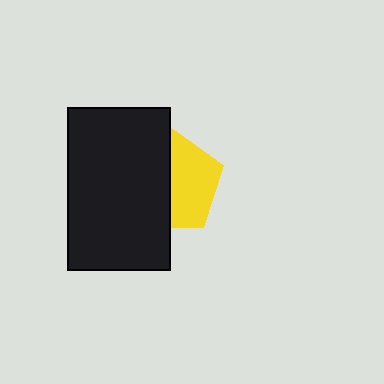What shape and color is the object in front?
The object in front is a black rectangle.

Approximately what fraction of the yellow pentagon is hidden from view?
Roughly 51% of the yellow pentagon is hidden behind the black rectangle.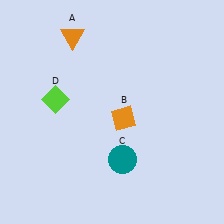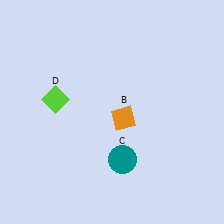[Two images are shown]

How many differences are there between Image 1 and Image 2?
There is 1 difference between the two images.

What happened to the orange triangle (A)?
The orange triangle (A) was removed in Image 2. It was in the top-left area of Image 1.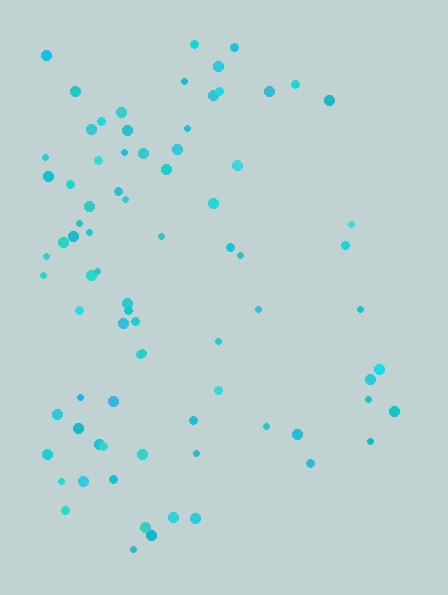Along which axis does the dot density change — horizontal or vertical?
Horizontal.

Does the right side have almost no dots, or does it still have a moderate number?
Still a moderate number, just noticeably fewer than the left.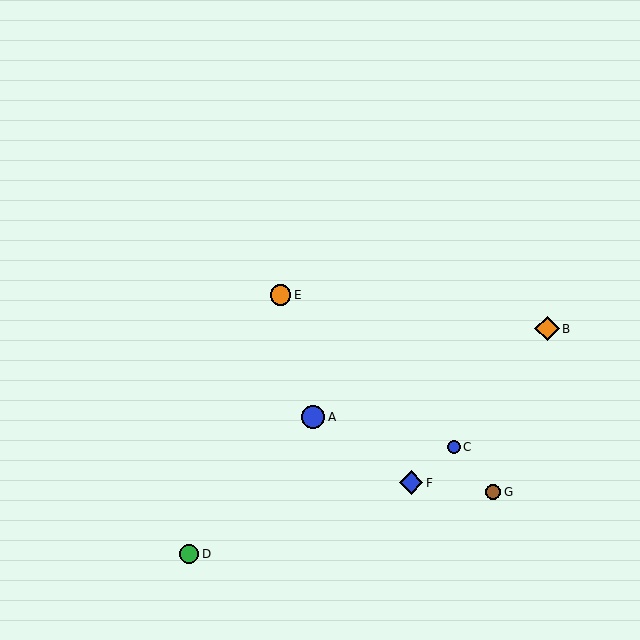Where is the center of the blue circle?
The center of the blue circle is at (313, 417).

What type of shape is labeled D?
Shape D is a green circle.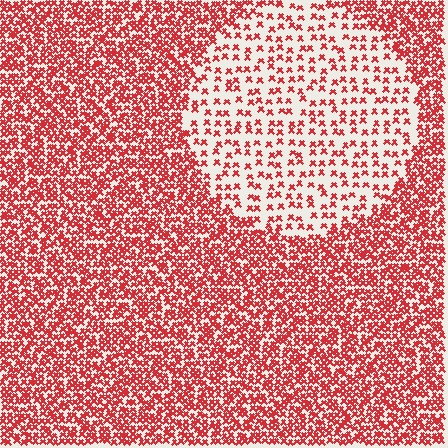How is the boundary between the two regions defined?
The boundary is defined by a change in element density (approximately 2.6x ratio). All elements are the same color, size, and shape.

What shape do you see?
I see a circle.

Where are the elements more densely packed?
The elements are more densely packed outside the circle boundary.